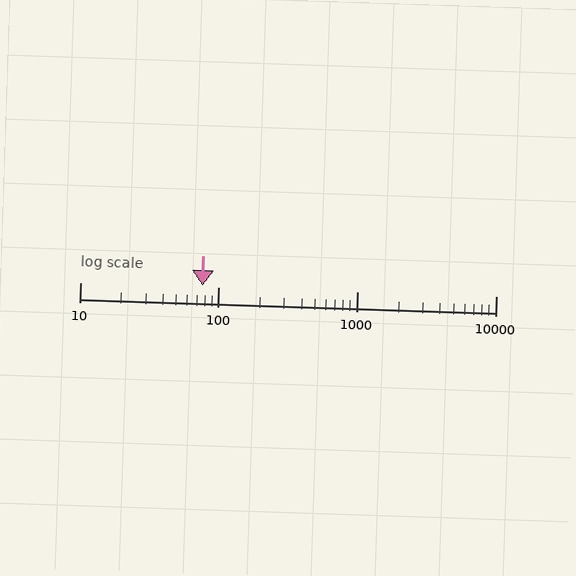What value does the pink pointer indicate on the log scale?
The pointer indicates approximately 77.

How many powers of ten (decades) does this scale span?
The scale spans 3 decades, from 10 to 10000.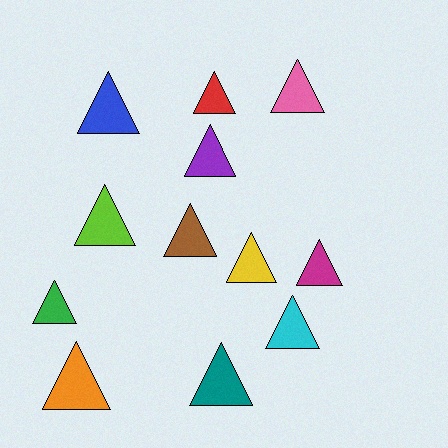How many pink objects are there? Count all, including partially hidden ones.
There is 1 pink object.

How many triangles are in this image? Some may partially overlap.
There are 12 triangles.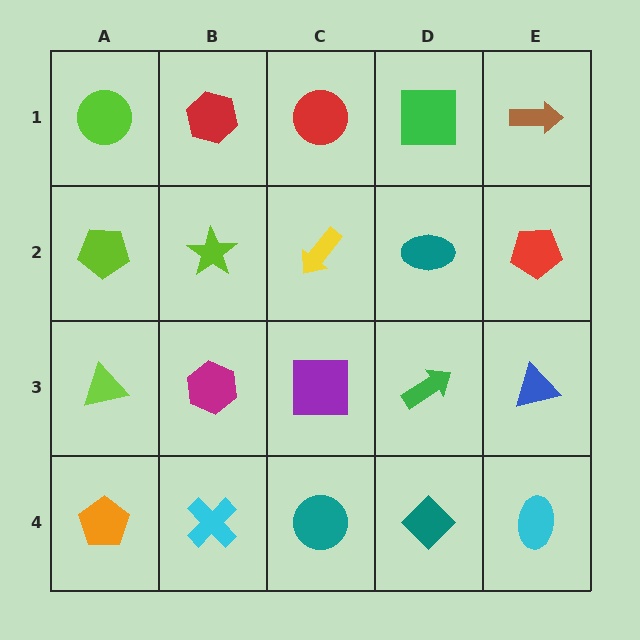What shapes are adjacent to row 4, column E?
A blue triangle (row 3, column E), a teal diamond (row 4, column D).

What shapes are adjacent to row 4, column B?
A magenta hexagon (row 3, column B), an orange pentagon (row 4, column A), a teal circle (row 4, column C).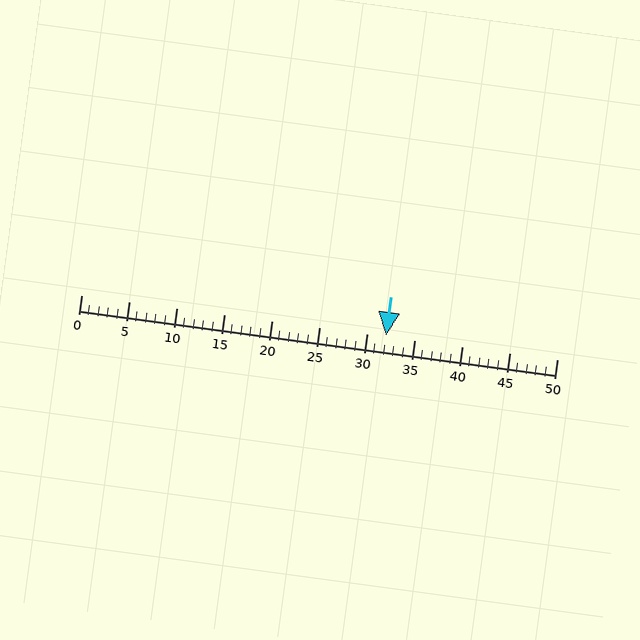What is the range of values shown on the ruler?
The ruler shows values from 0 to 50.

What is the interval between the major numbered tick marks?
The major tick marks are spaced 5 units apart.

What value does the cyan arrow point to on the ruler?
The cyan arrow points to approximately 32.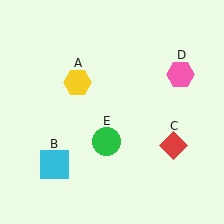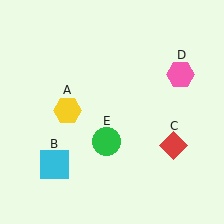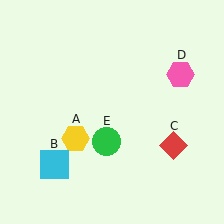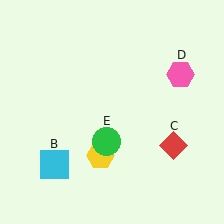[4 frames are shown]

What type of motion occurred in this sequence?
The yellow hexagon (object A) rotated counterclockwise around the center of the scene.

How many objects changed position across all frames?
1 object changed position: yellow hexagon (object A).